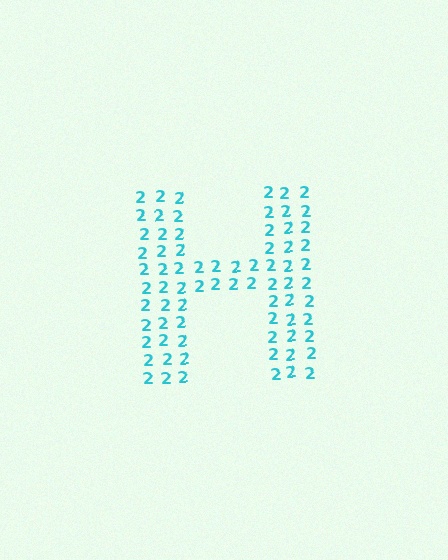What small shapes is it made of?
It is made of small digit 2's.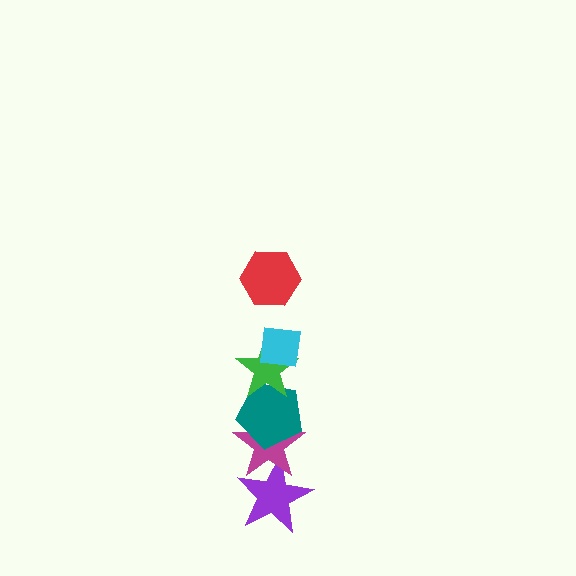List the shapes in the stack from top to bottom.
From top to bottom: the red hexagon, the cyan square, the green star, the teal pentagon, the magenta star, the purple star.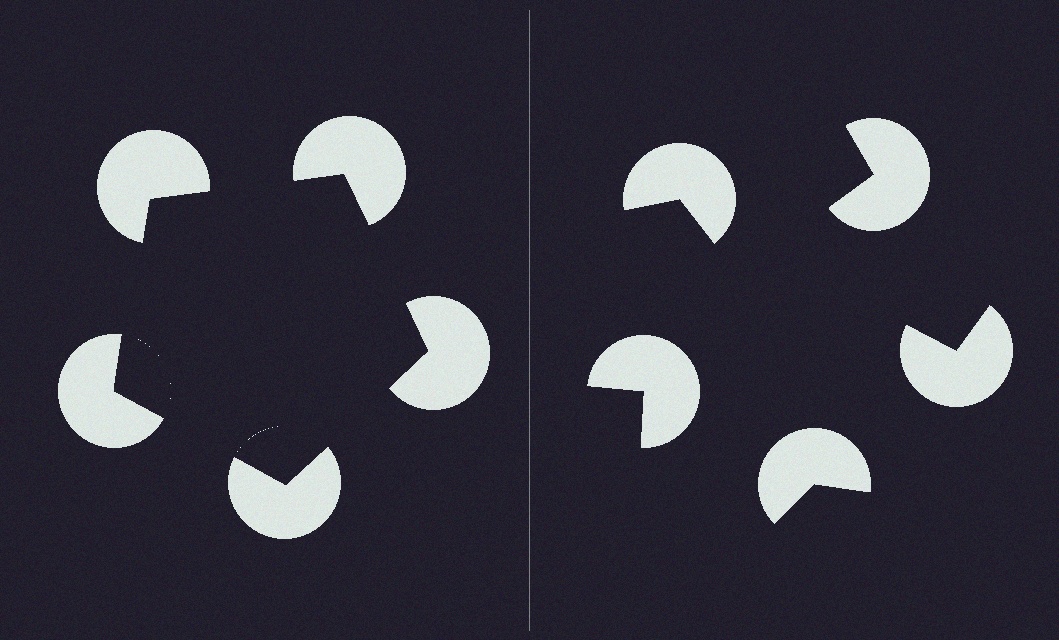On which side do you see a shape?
An illusory pentagon appears on the left side. On the right side the wedge cuts are rotated, so no coherent shape forms.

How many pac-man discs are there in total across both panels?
10 — 5 on each side.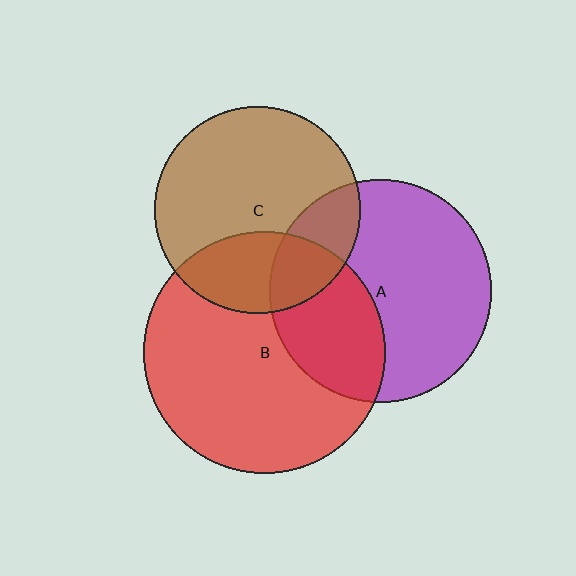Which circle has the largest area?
Circle B (red).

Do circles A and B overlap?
Yes.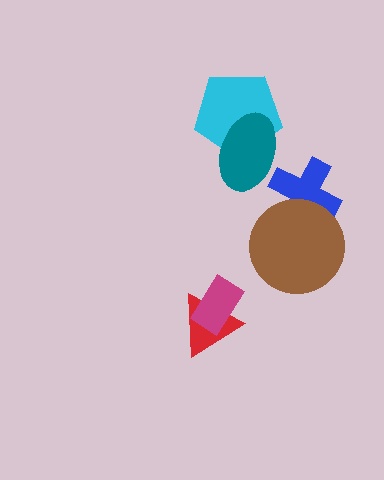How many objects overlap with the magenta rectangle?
1 object overlaps with the magenta rectangle.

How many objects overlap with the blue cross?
1 object overlaps with the blue cross.